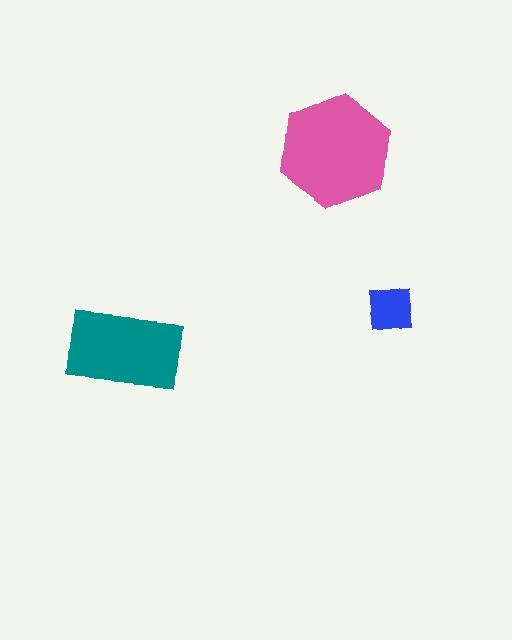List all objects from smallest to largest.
The blue square, the teal rectangle, the pink hexagon.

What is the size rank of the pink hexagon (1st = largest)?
1st.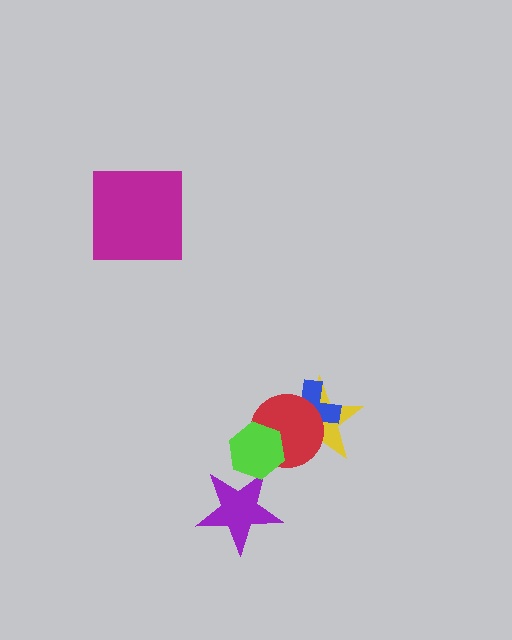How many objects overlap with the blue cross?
2 objects overlap with the blue cross.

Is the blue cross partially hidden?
Yes, it is partially covered by another shape.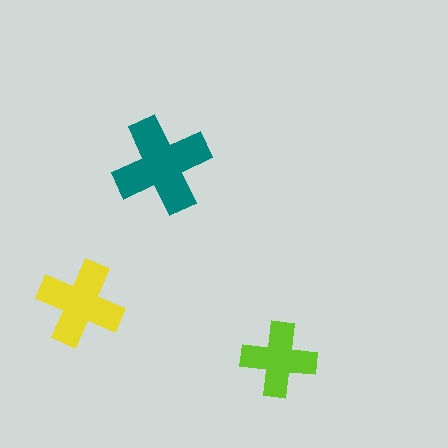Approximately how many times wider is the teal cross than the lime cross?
About 1.5 times wider.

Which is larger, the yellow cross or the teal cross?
The teal one.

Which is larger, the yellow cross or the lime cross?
The yellow one.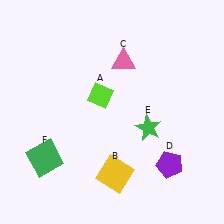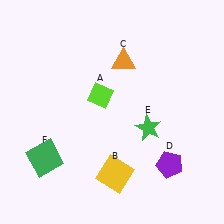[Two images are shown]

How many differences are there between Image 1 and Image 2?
There is 1 difference between the two images.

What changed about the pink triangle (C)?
In Image 1, C is pink. In Image 2, it changed to orange.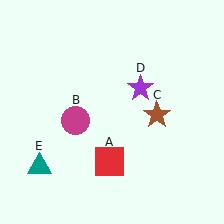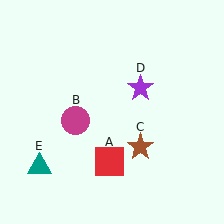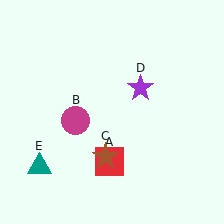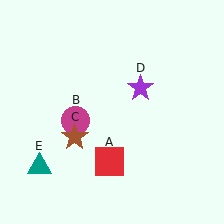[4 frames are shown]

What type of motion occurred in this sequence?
The brown star (object C) rotated clockwise around the center of the scene.